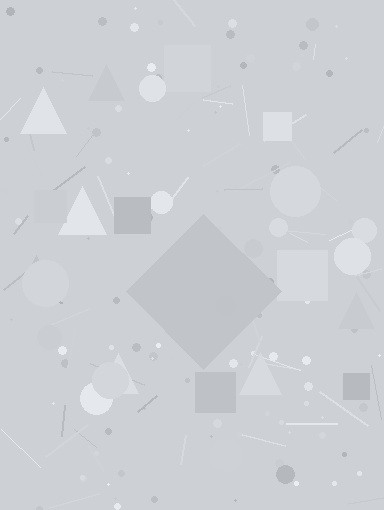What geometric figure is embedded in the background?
A diamond is embedded in the background.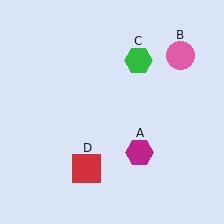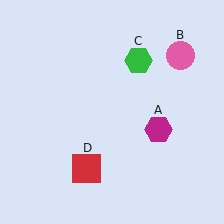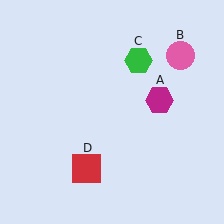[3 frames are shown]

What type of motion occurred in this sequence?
The magenta hexagon (object A) rotated counterclockwise around the center of the scene.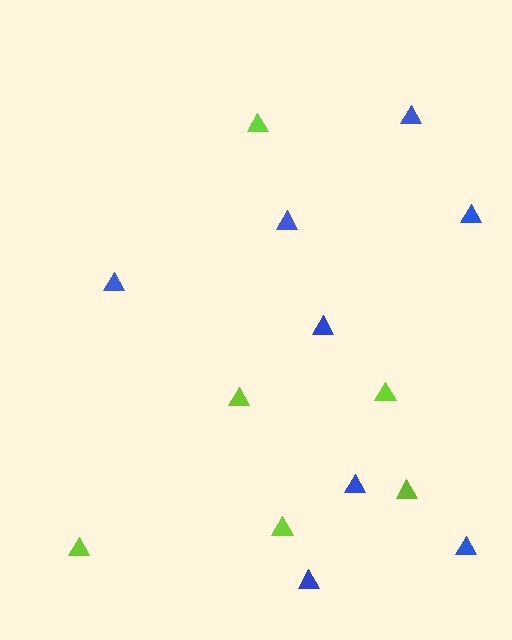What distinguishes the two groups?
There are 2 groups: one group of lime triangles (6) and one group of blue triangles (8).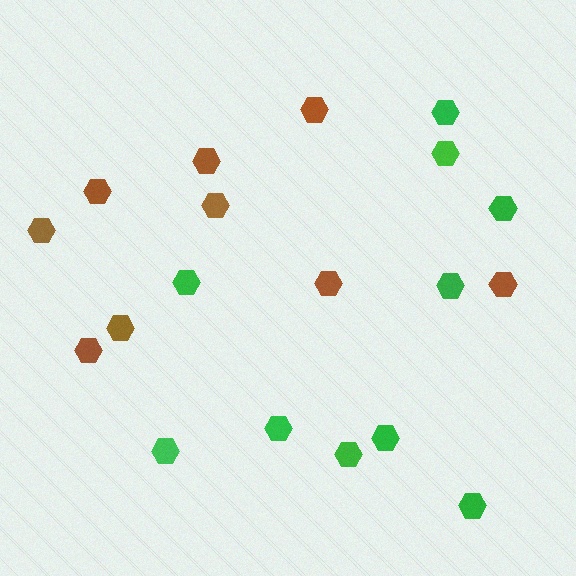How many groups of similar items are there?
There are 2 groups: one group of brown hexagons (9) and one group of green hexagons (10).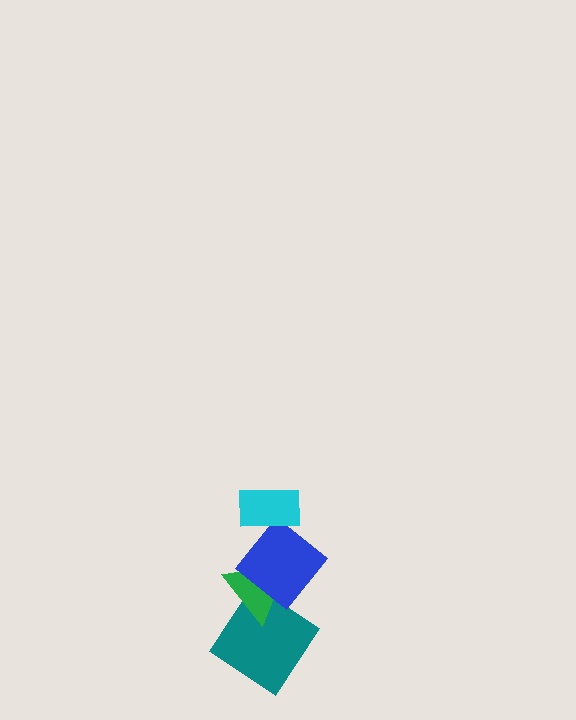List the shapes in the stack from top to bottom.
From top to bottom: the cyan rectangle, the blue diamond, the green triangle, the teal diamond.